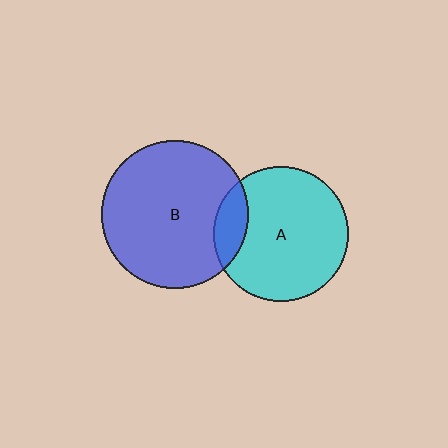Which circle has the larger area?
Circle B (blue).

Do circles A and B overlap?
Yes.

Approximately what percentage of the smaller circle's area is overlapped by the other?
Approximately 15%.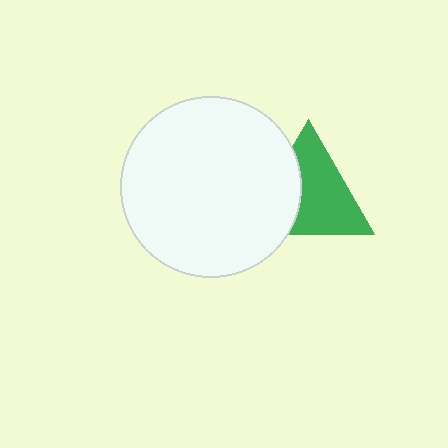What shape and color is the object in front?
The object in front is a white circle.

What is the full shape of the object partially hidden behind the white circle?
The partially hidden object is a green triangle.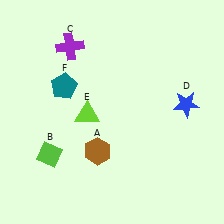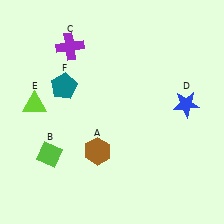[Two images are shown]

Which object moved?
The lime triangle (E) moved left.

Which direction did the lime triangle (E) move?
The lime triangle (E) moved left.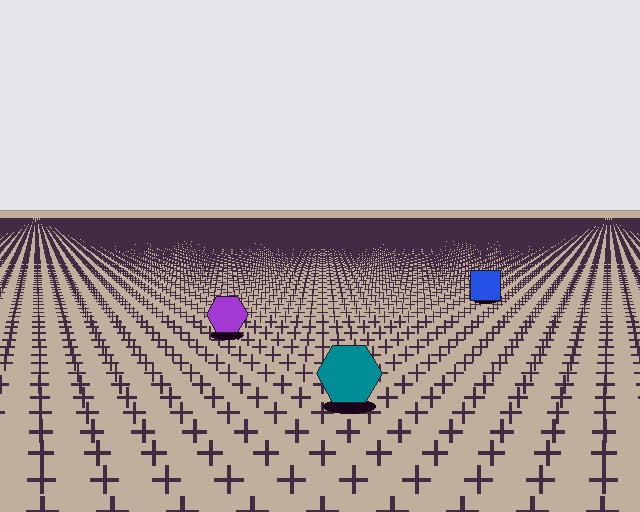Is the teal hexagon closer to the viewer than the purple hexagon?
Yes. The teal hexagon is closer — you can tell from the texture gradient: the ground texture is coarser near it.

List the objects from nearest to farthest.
From nearest to farthest: the teal hexagon, the purple hexagon, the blue square.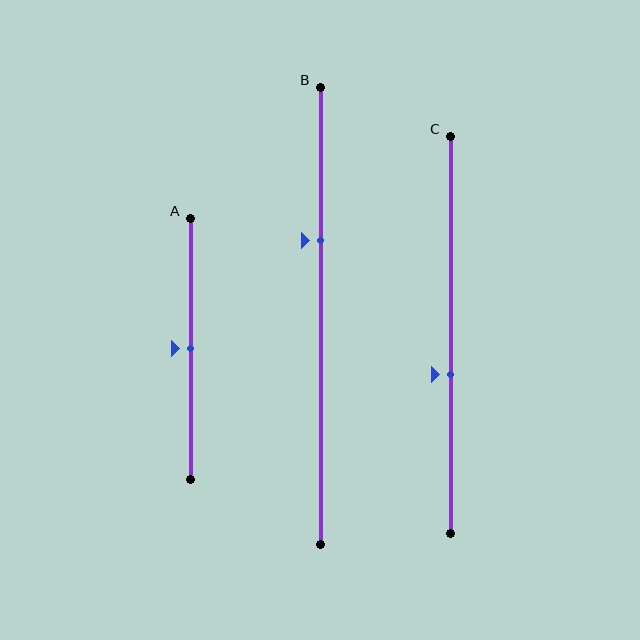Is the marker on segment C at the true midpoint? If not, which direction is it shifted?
No, the marker on segment C is shifted downward by about 10% of the segment length.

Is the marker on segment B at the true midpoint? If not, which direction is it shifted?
No, the marker on segment B is shifted upward by about 17% of the segment length.